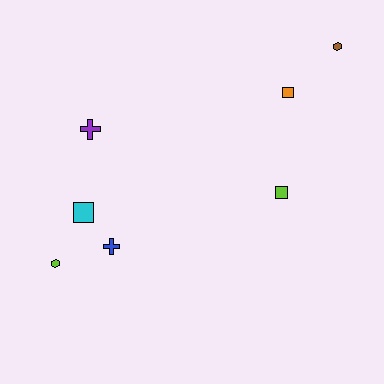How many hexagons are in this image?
There are 2 hexagons.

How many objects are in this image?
There are 7 objects.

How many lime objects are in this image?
There are 2 lime objects.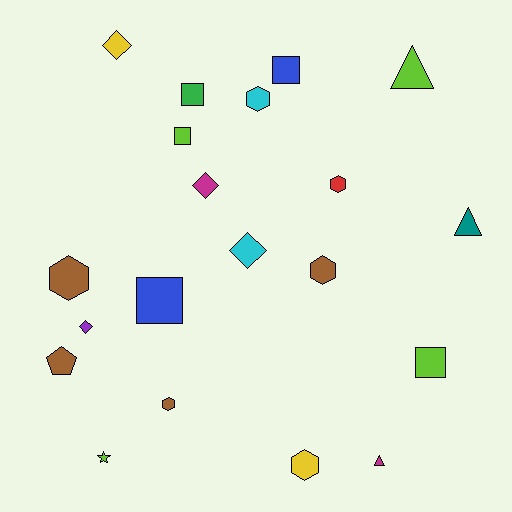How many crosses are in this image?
There are no crosses.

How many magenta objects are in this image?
There are 2 magenta objects.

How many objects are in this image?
There are 20 objects.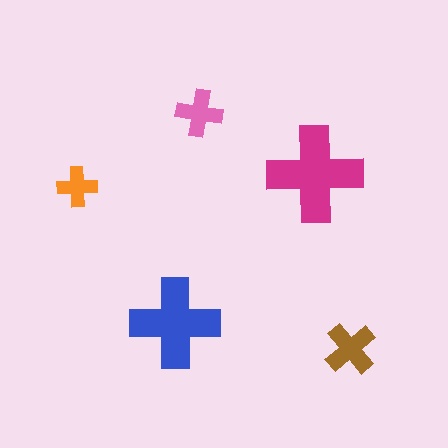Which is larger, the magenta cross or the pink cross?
The magenta one.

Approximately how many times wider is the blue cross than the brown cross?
About 1.5 times wider.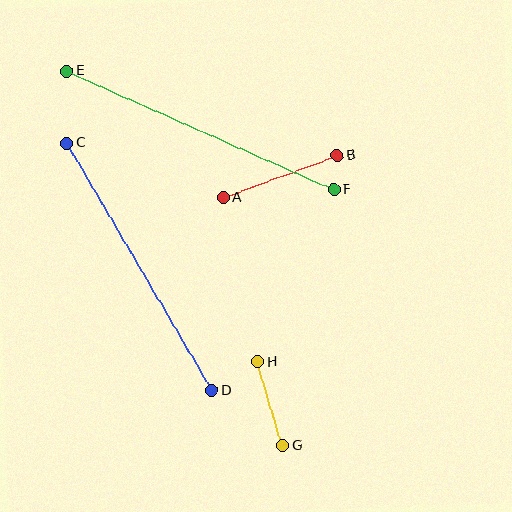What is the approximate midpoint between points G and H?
The midpoint is at approximately (270, 403) pixels.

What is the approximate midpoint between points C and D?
The midpoint is at approximately (139, 267) pixels.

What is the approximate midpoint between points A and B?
The midpoint is at approximately (280, 176) pixels.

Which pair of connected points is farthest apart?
Points E and F are farthest apart.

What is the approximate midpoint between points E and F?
The midpoint is at approximately (200, 130) pixels.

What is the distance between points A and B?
The distance is approximately 122 pixels.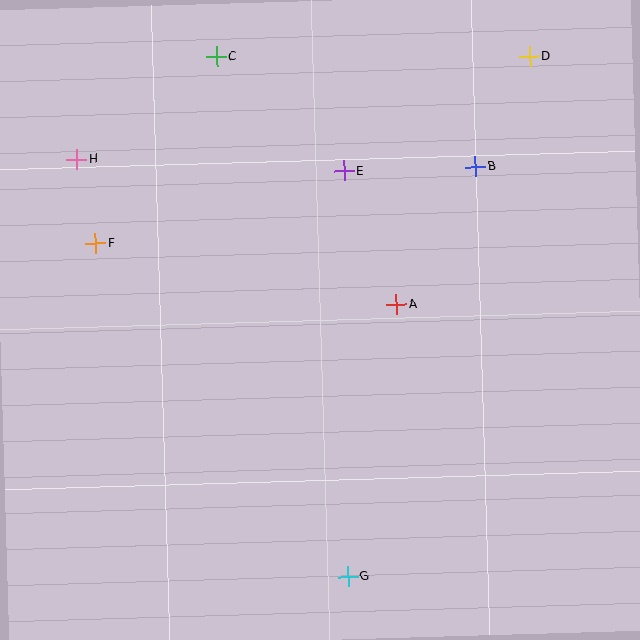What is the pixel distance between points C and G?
The distance between C and G is 536 pixels.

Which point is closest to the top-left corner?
Point H is closest to the top-left corner.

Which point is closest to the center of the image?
Point A at (396, 304) is closest to the center.